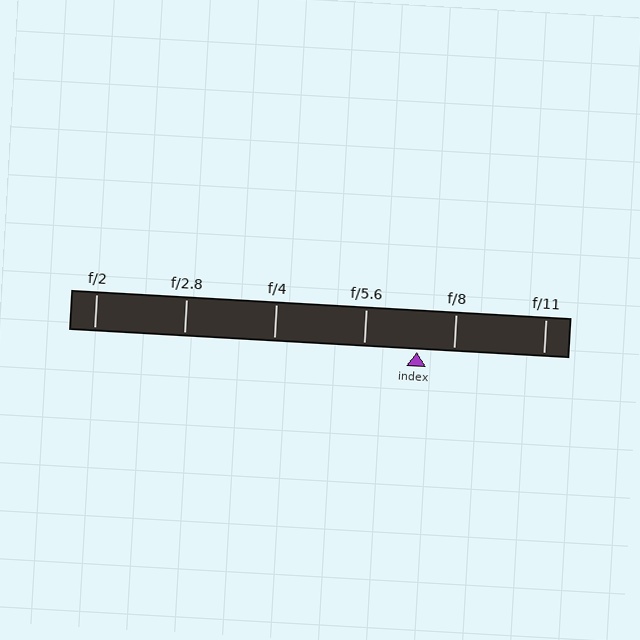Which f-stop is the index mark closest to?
The index mark is closest to f/8.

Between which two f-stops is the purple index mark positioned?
The index mark is between f/5.6 and f/8.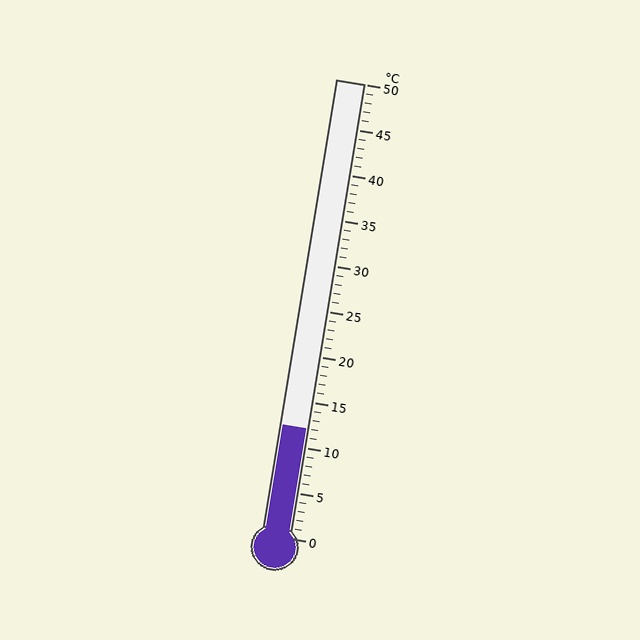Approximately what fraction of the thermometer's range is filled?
The thermometer is filled to approximately 25% of its range.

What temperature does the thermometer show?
The thermometer shows approximately 12°C.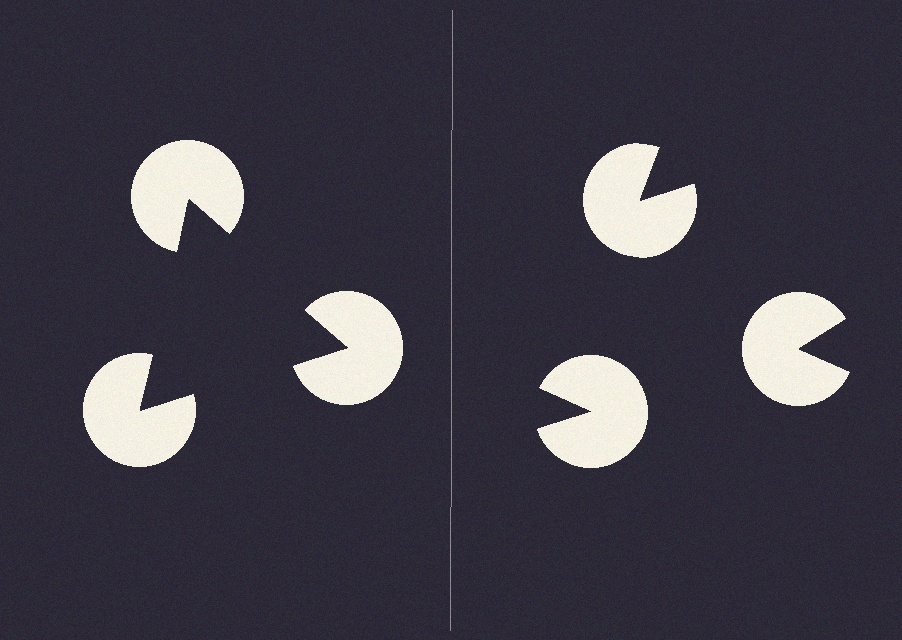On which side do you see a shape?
An illusory triangle appears on the left side. On the right side the wedge cuts are rotated, so no coherent shape forms.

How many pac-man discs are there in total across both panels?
6 — 3 on each side.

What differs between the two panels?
The pac-man discs are positioned identically on both sides; only the wedge orientations differ. On the left they align to a triangle; on the right they are misaligned.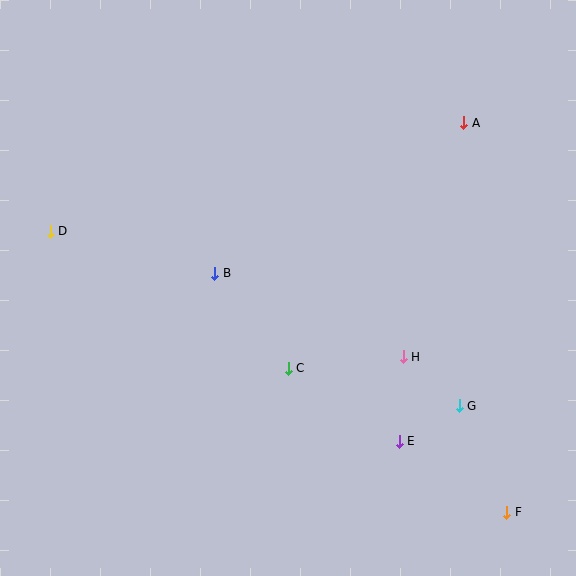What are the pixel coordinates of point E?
Point E is at (399, 441).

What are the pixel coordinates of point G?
Point G is at (459, 406).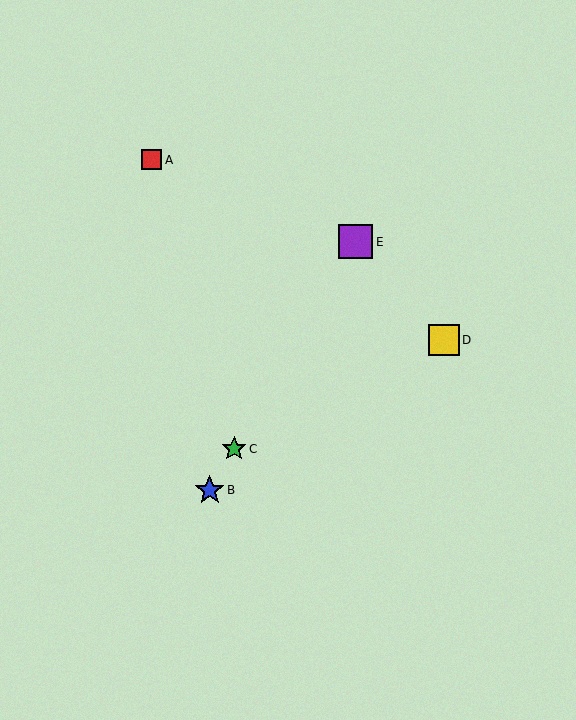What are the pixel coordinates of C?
Object C is at (234, 449).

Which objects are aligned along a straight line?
Objects B, C, E are aligned along a straight line.